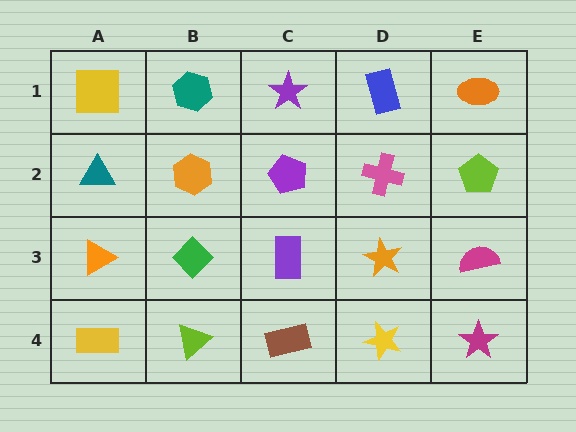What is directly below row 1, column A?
A teal triangle.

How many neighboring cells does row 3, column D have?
4.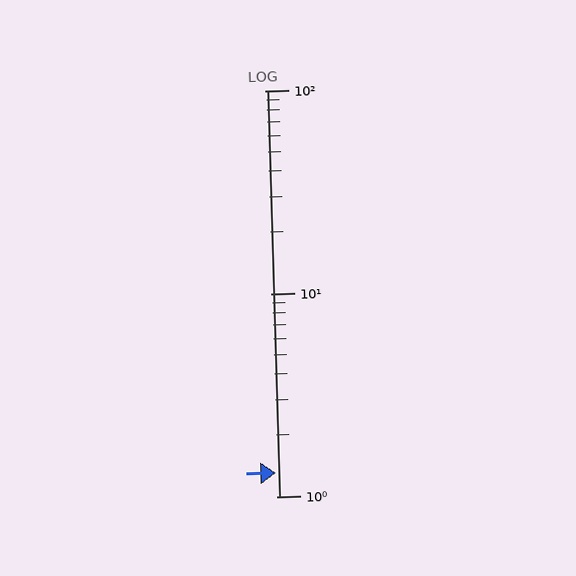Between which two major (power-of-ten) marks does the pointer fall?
The pointer is between 1 and 10.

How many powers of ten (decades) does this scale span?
The scale spans 2 decades, from 1 to 100.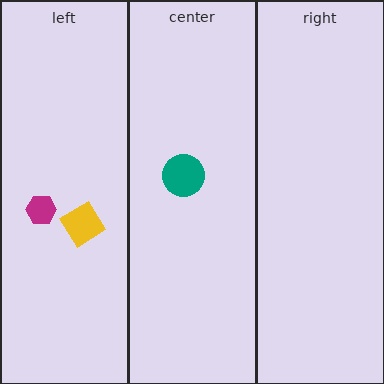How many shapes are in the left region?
2.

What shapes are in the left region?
The yellow diamond, the magenta hexagon.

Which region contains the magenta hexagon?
The left region.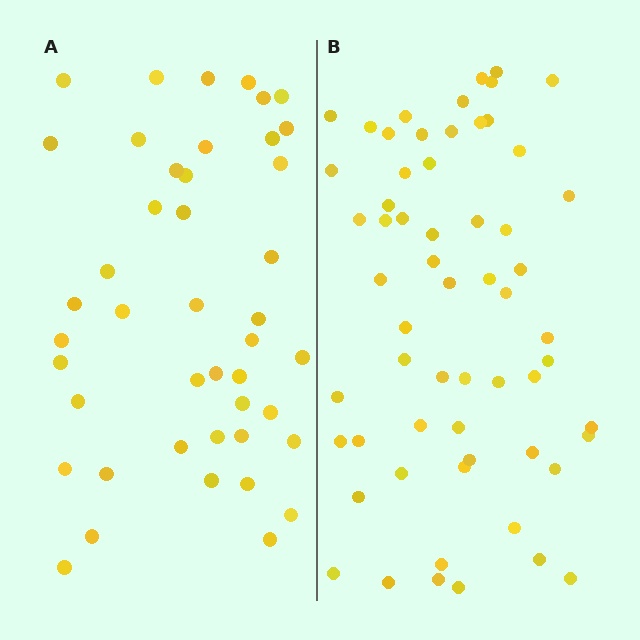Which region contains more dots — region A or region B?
Region B (the right region) has more dots.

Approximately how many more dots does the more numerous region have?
Region B has approximately 15 more dots than region A.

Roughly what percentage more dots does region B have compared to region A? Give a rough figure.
About 35% more.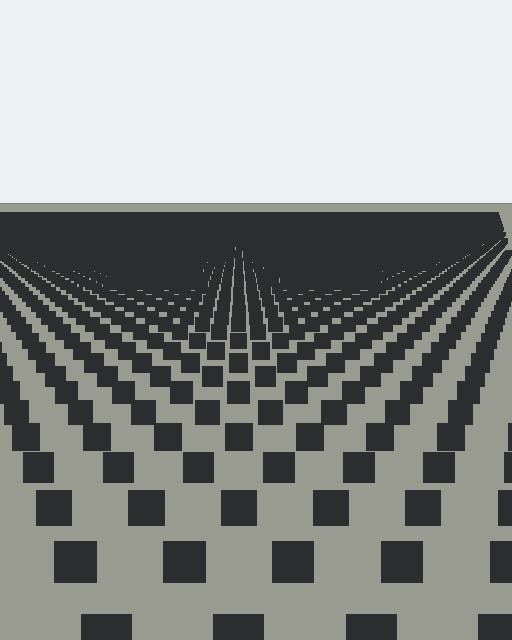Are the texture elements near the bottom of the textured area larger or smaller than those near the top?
Larger. Near the bottom, elements are closer to the viewer and appear at a bigger on-screen size.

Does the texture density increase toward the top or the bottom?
Density increases toward the top.